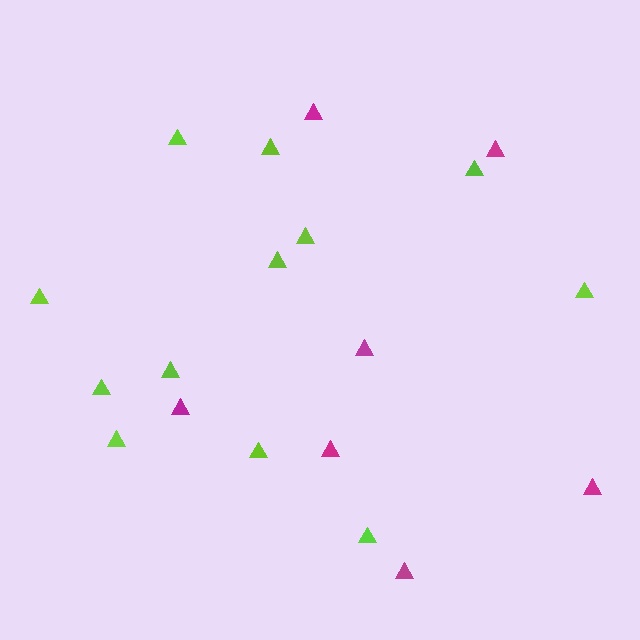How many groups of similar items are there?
There are 2 groups: one group of lime triangles (12) and one group of magenta triangles (7).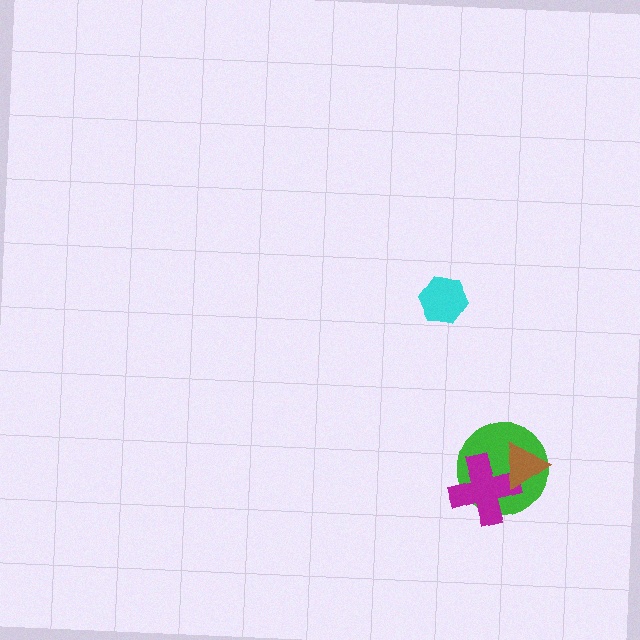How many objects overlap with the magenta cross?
2 objects overlap with the magenta cross.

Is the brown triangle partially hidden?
No, no other shape covers it.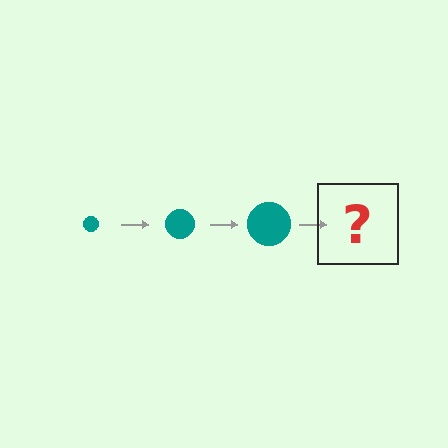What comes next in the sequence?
The next element should be a teal circle, larger than the previous one.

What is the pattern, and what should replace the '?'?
The pattern is that the circle gets progressively larger each step. The '?' should be a teal circle, larger than the previous one.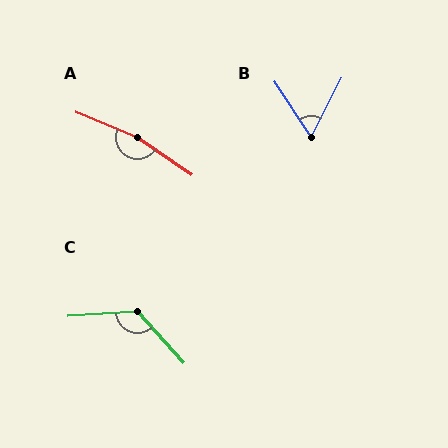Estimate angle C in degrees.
Approximately 128 degrees.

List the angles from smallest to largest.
B (61°), C (128°), A (168°).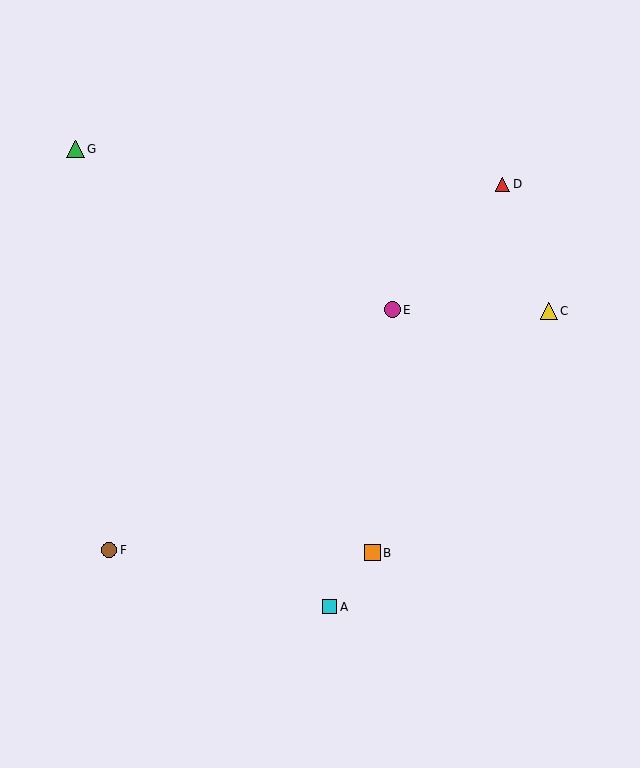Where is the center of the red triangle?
The center of the red triangle is at (502, 184).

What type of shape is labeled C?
Shape C is a yellow triangle.